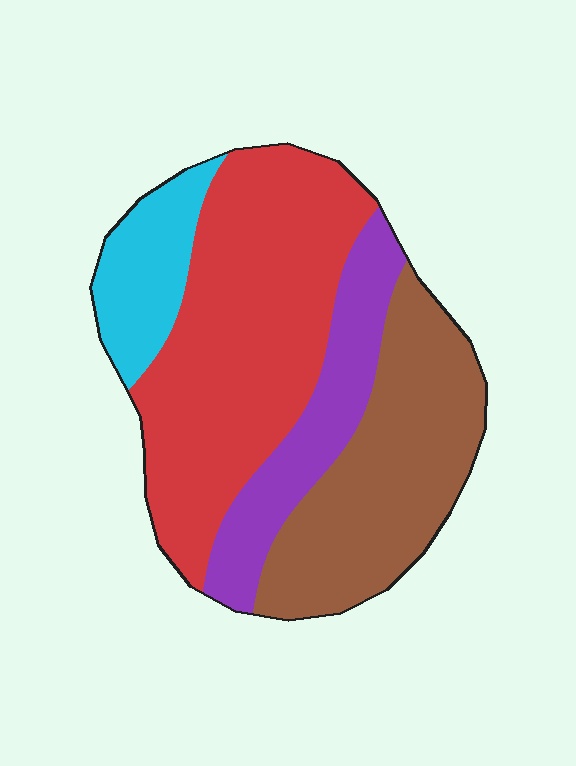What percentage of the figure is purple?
Purple takes up about one sixth (1/6) of the figure.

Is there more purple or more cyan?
Purple.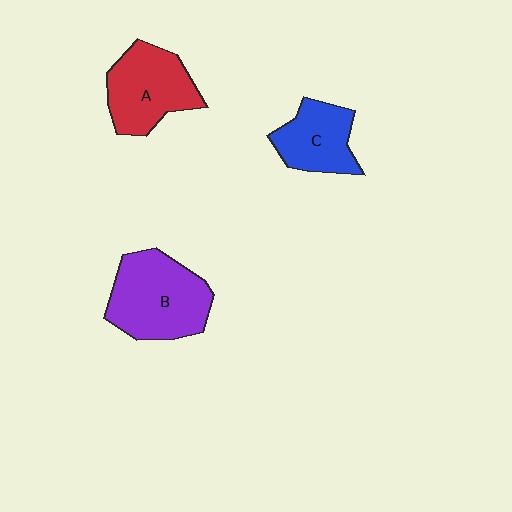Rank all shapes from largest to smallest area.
From largest to smallest: B (purple), A (red), C (blue).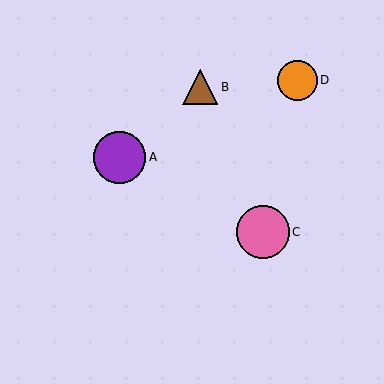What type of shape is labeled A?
Shape A is a purple circle.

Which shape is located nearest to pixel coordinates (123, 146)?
The purple circle (labeled A) at (119, 157) is nearest to that location.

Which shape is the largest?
The pink circle (labeled C) is the largest.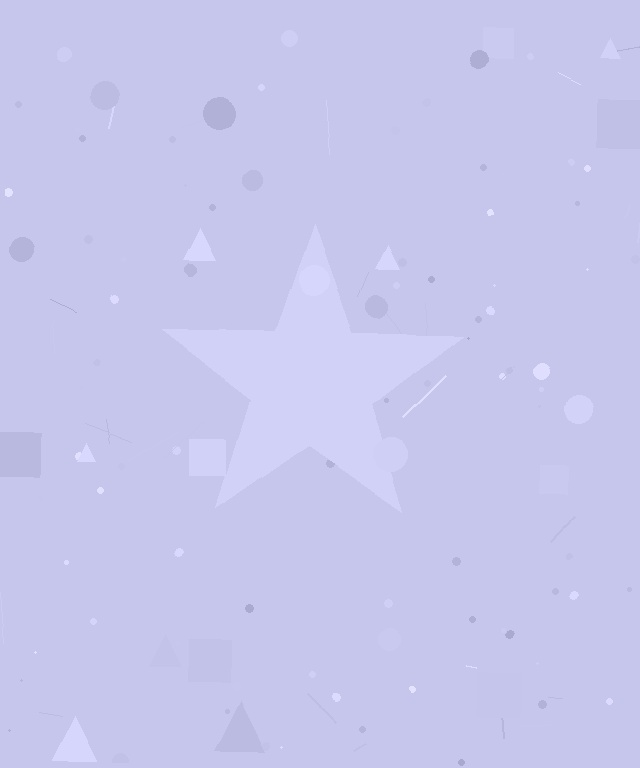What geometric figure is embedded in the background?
A star is embedded in the background.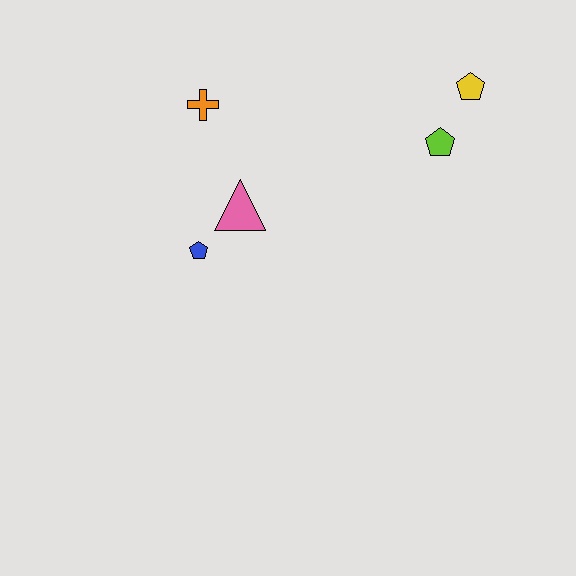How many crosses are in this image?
There is 1 cross.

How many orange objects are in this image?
There is 1 orange object.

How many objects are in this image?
There are 5 objects.